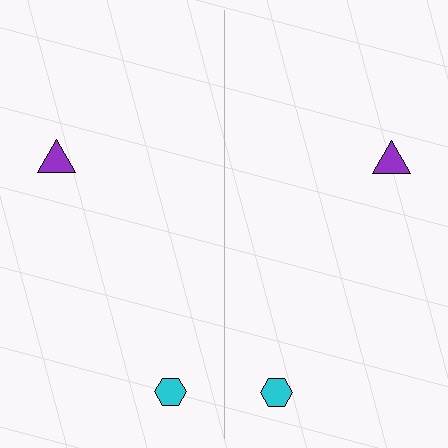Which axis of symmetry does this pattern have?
The pattern has a vertical axis of symmetry running through the center of the image.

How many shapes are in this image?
There are 4 shapes in this image.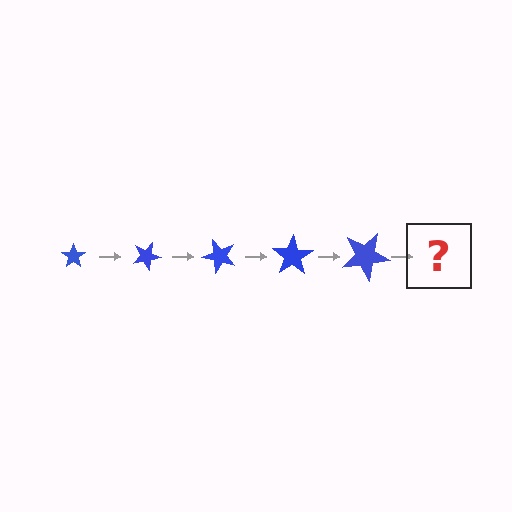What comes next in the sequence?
The next element should be a star, larger than the previous one and rotated 125 degrees from the start.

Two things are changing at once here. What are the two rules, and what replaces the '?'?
The two rules are that the star grows larger each step and it rotates 25 degrees each step. The '?' should be a star, larger than the previous one and rotated 125 degrees from the start.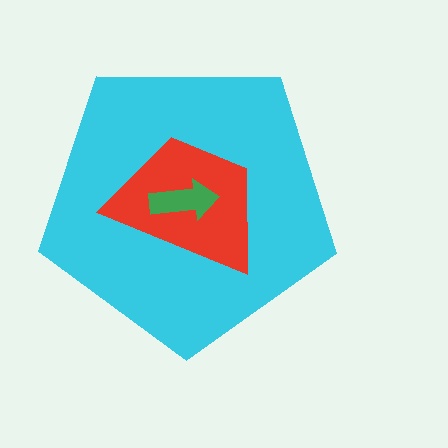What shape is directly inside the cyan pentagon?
The red trapezoid.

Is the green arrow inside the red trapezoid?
Yes.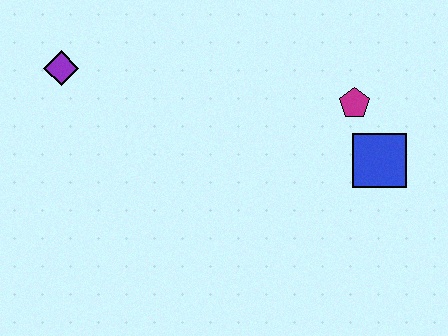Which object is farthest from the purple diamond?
The blue square is farthest from the purple diamond.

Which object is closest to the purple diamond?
The magenta pentagon is closest to the purple diamond.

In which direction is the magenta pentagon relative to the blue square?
The magenta pentagon is above the blue square.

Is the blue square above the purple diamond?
No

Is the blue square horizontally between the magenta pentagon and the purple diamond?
No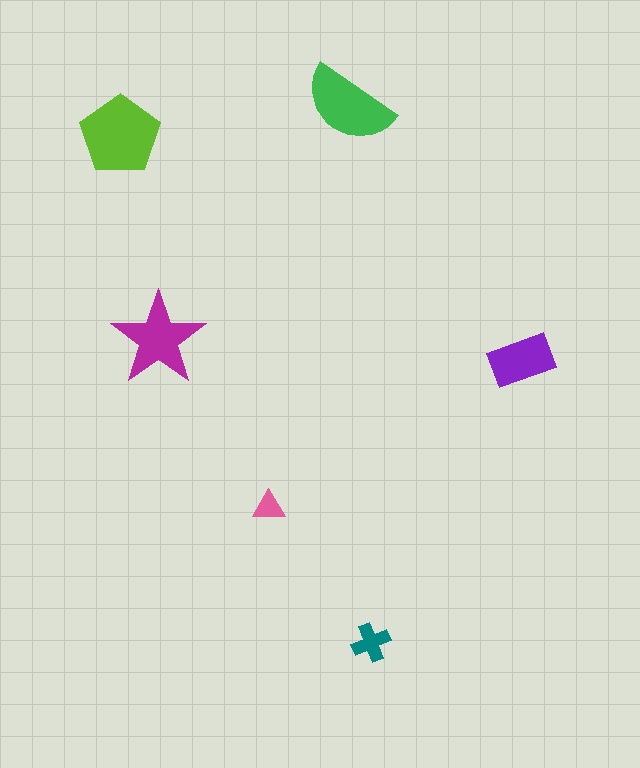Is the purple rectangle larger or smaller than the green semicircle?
Smaller.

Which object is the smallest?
The pink triangle.